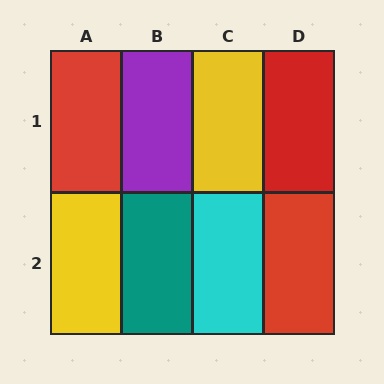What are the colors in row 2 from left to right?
Yellow, teal, cyan, red.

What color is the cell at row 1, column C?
Yellow.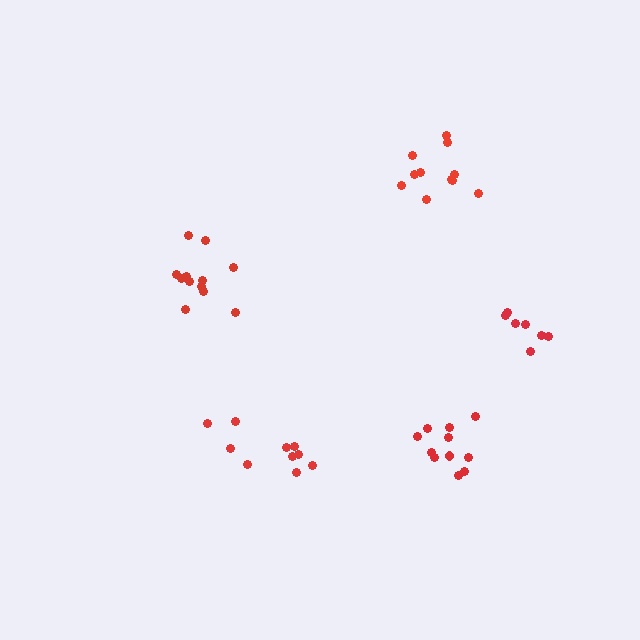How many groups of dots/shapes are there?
There are 5 groups.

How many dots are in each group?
Group 1: 12 dots, Group 2: 10 dots, Group 3: 11 dots, Group 4: 7 dots, Group 5: 11 dots (51 total).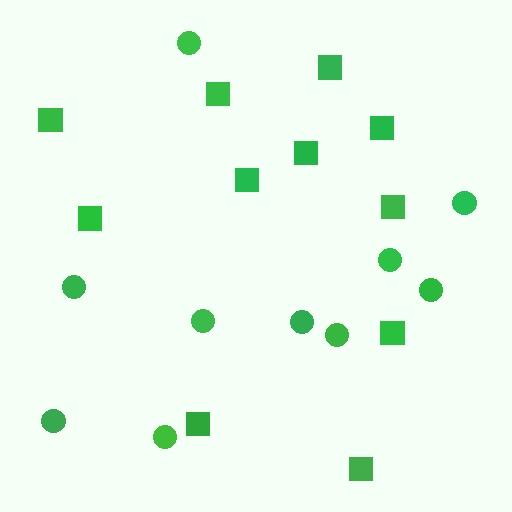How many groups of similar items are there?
There are 2 groups: one group of squares (11) and one group of circles (10).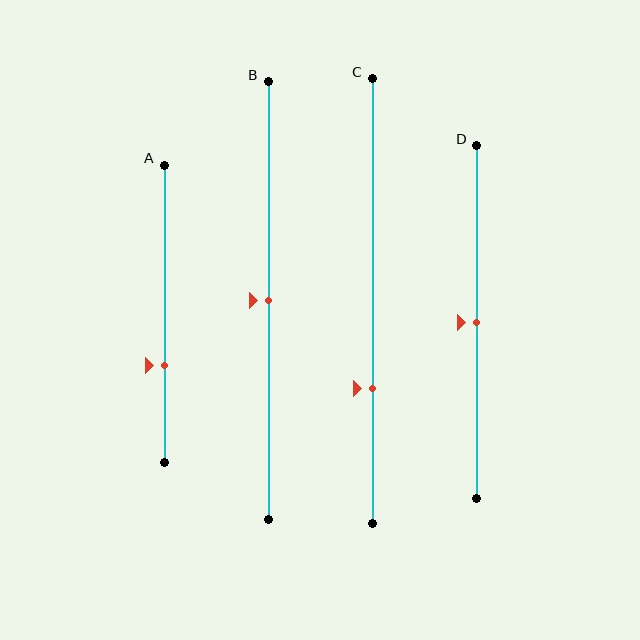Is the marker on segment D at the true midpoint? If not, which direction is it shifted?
Yes, the marker on segment D is at the true midpoint.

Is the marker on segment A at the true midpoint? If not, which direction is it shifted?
No, the marker on segment A is shifted downward by about 18% of the segment length.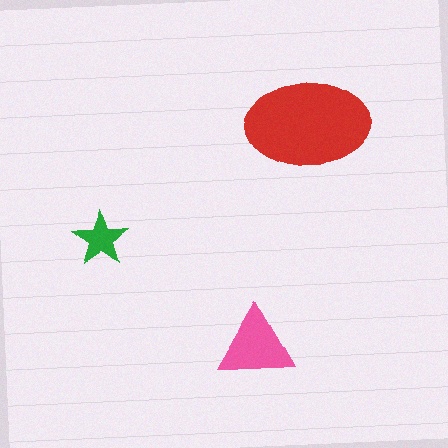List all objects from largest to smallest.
The red ellipse, the pink triangle, the green star.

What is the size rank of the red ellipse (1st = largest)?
1st.